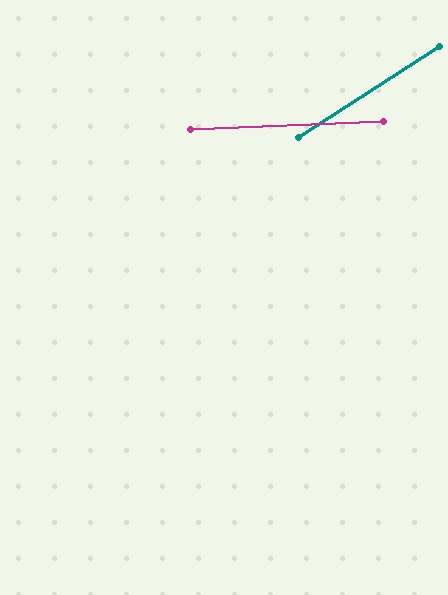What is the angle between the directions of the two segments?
Approximately 31 degrees.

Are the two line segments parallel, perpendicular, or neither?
Neither parallel nor perpendicular — they differ by about 31°.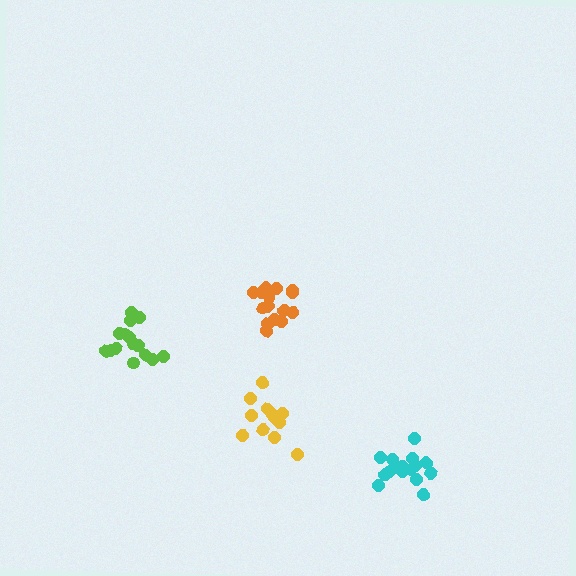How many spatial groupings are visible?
There are 4 spatial groupings.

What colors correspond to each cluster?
The clusters are colored: yellow, lime, orange, cyan.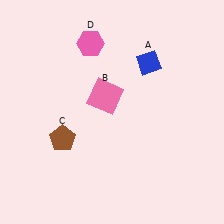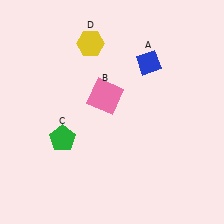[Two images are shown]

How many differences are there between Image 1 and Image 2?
There are 2 differences between the two images.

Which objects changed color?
C changed from brown to green. D changed from pink to yellow.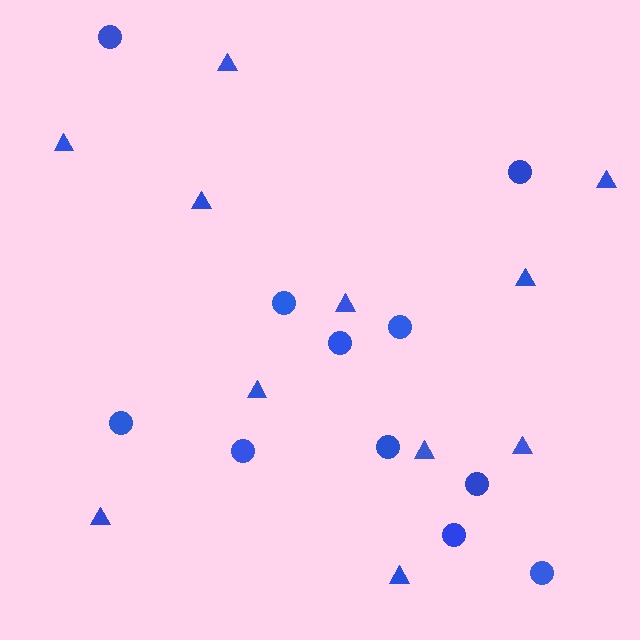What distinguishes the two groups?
There are 2 groups: one group of circles (11) and one group of triangles (11).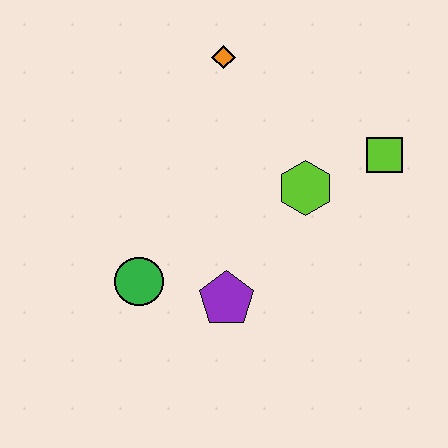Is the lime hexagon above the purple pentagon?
Yes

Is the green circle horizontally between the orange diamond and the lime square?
No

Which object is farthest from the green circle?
The lime square is farthest from the green circle.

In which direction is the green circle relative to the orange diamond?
The green circle is below the orange diamond.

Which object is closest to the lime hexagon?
The lime square is closest to the lime hexagon.